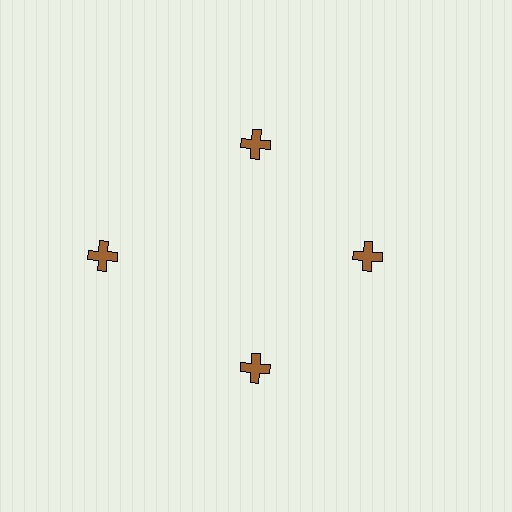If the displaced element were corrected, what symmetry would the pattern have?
It would have 4-fold rotational symmetry — the pattern would map onto itself every 90 degrees.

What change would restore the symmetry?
The symmetry would be restored by moving it inward, back onto the ring so that all 4 crosses sit at equal angles and equal distance from the center.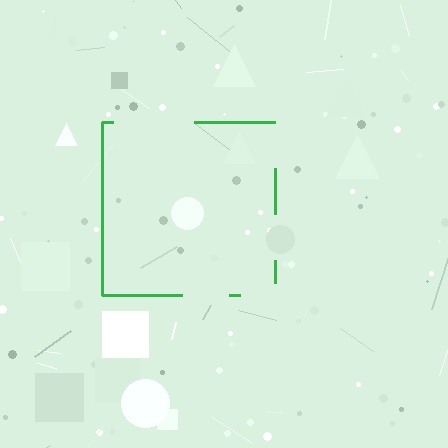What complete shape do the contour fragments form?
The contour fragments form a square.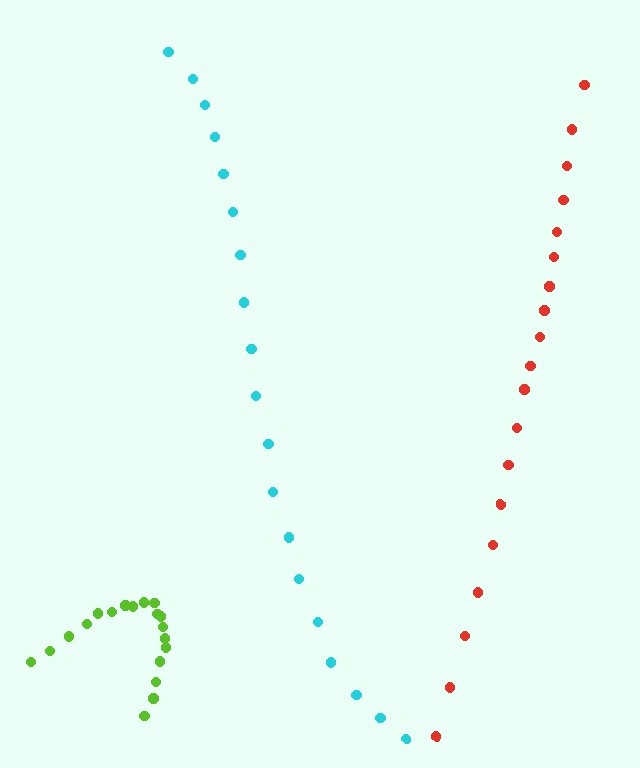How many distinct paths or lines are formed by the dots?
There are 3 distinct paths.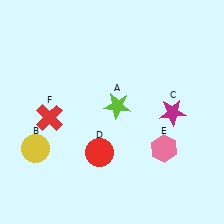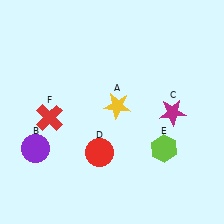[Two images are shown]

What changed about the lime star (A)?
In Image 1, A is lime. In Image 2, it changed to yellow.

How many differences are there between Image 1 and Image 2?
There are 3 differences between the two images.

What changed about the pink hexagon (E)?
In Image 1, E is pink. In Image 2, it changed to lime.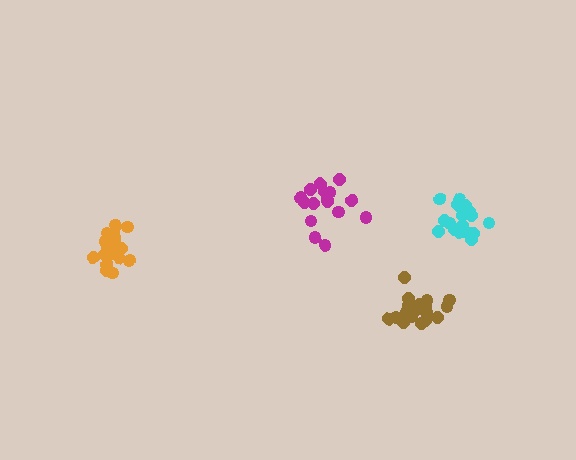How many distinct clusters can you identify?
There are 4 distinct clusters.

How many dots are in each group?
Group 1: 16 dots, Group 2: 19 dots, Group 3: 20 dots, Group 4: 20 dots (75 total).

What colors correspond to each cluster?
The clusters are colored: magenta, orange, brown, cyan.